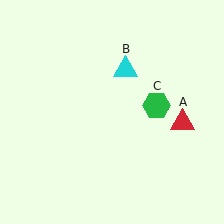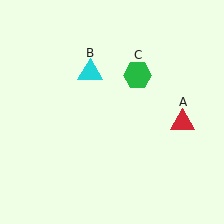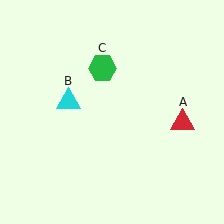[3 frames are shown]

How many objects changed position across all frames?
2 objects changed position: cyan triangle (object B), green hexagon (object C).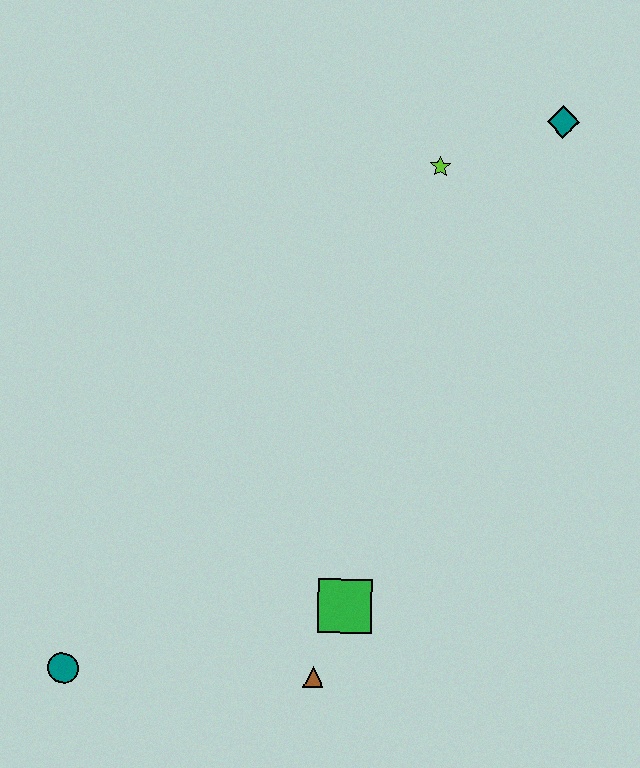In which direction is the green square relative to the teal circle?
The green square is to the right of the teal circle.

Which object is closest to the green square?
The brown triangle is closest to the green square.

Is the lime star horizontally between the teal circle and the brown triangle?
No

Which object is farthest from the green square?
The teal diamond is farthest from the green square.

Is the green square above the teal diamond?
No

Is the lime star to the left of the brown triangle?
No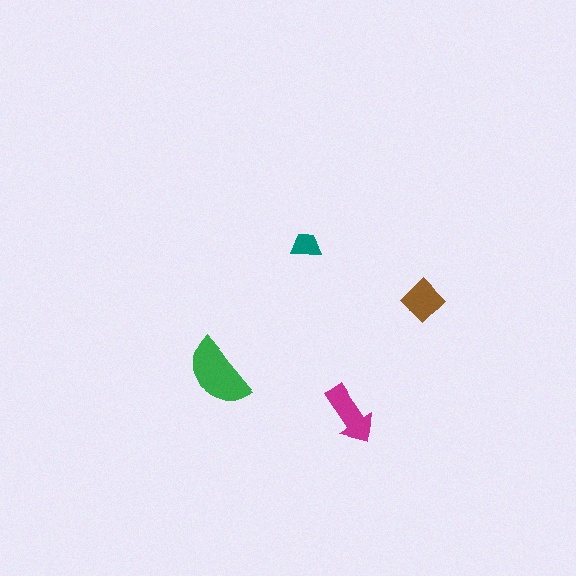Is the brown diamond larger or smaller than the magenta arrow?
Smaller.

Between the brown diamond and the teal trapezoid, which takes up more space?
The brown diamond.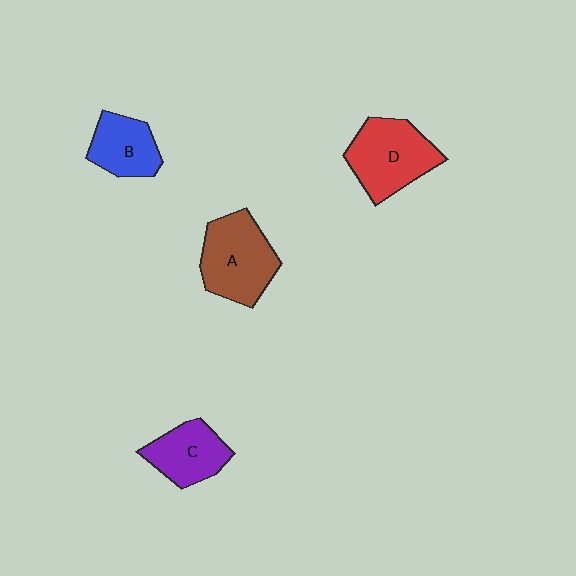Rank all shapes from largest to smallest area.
From largest to smallest: A (brown), D (red), C (purple), B (blue).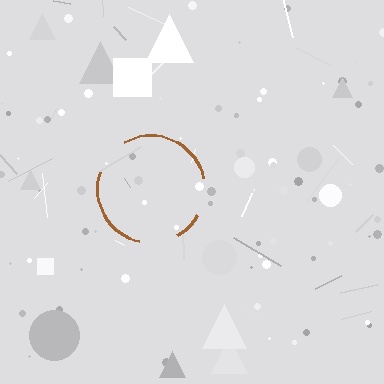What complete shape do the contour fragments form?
The contour fragments form a circle.